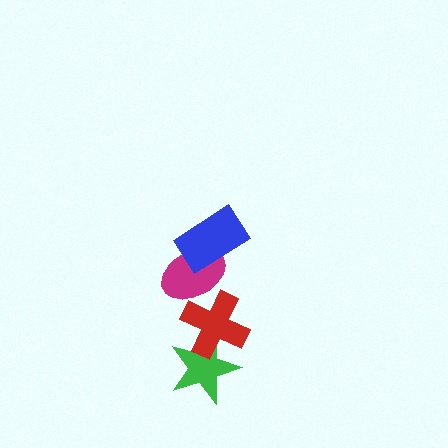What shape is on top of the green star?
The red cross is on top of the green star.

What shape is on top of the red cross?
The magenta ellipse is on top of the red cross.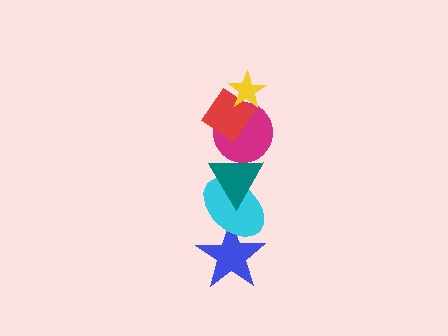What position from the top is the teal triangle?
The teal triangle is 4th from the top.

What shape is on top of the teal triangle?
The magenta circle is on top of the teal triangle.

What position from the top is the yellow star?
The yellow star is 1st from the top.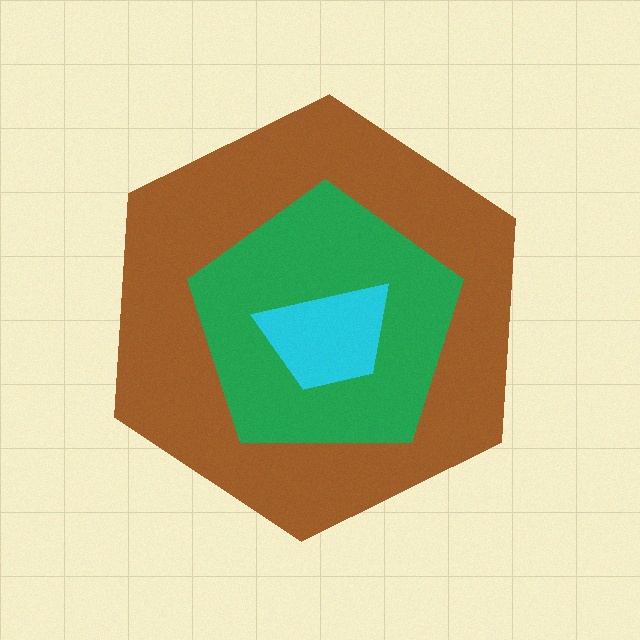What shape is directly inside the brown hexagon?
The green pentagon.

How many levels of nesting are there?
3.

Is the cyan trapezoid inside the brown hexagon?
Yes.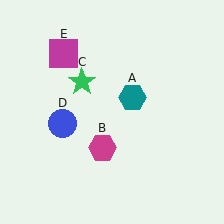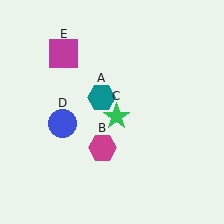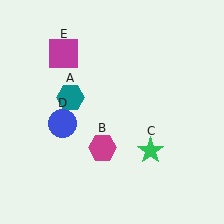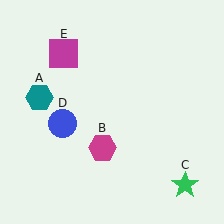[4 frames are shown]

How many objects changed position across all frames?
2 objects changed position: teal hexagon (object A), green star (object C).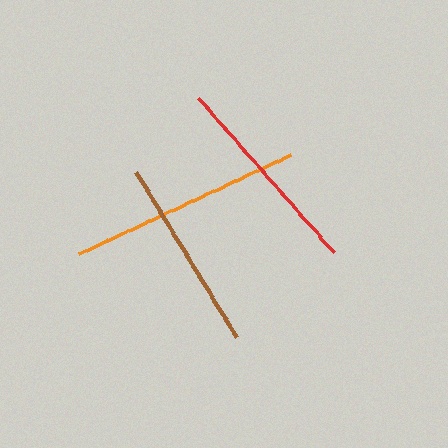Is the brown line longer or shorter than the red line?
The red line is longer than the brown line.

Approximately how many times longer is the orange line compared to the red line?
The orange line is approximately 1.1 times the length of the red line.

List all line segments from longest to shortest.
From longest to shortest: orange, red, brown.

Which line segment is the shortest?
The brown line is the shortest at approximately 194 pixels.